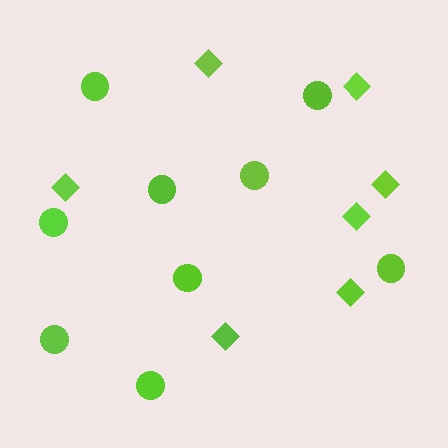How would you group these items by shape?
There are 2 groups: one group of circles (9) and one group of diamonds (7).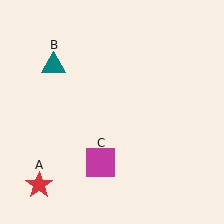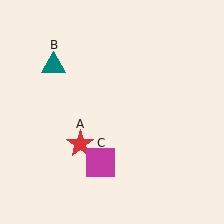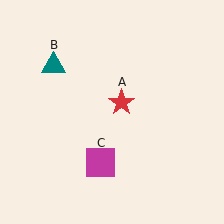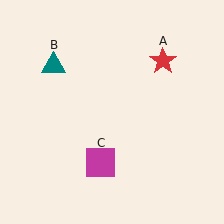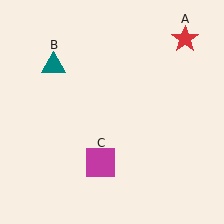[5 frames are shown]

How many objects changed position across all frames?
1 object changed position: red star (object A).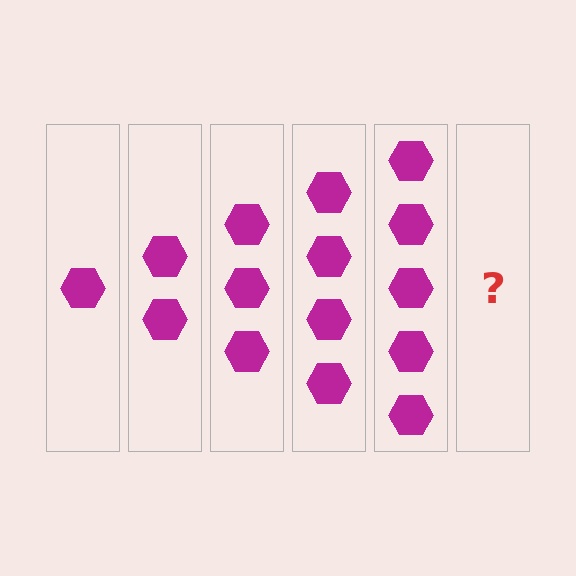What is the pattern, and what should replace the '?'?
The pattern is that each step adds one more hexagon. The '?' should be 6 hexagons.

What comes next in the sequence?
The next element should be 6 hexagons.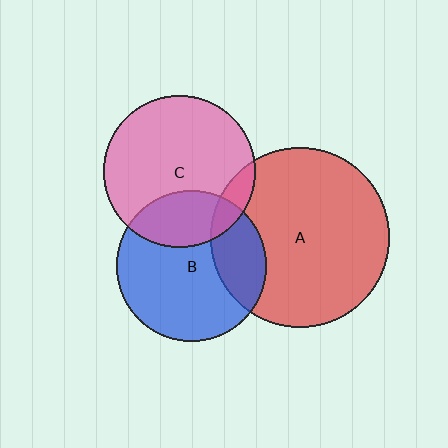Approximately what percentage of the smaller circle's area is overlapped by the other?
Approximately 25%.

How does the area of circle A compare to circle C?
Approximately 1.4 times.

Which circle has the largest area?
Circle A (red).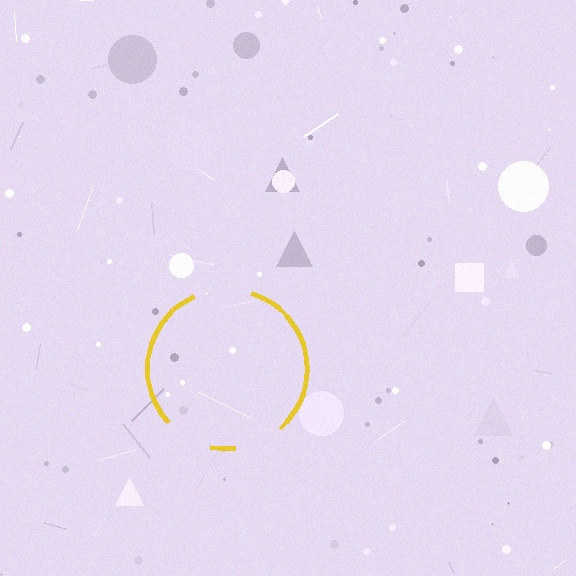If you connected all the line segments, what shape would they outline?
They would outline a circle.